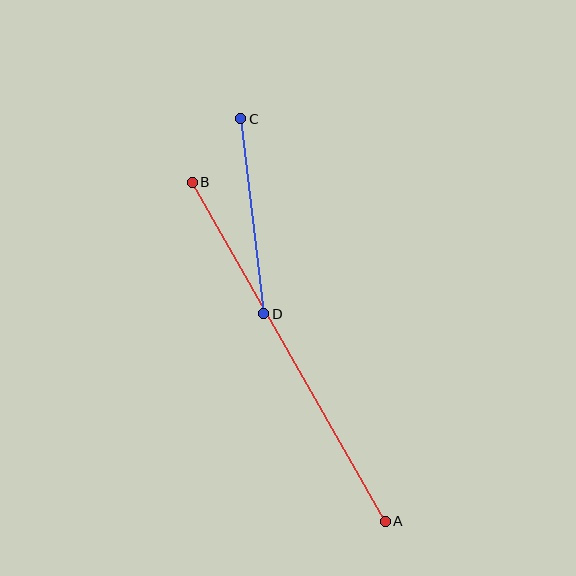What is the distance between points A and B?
The distance is approximately 390 pixels.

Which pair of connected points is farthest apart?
Points A and B are farthest apart.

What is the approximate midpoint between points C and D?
The midpoint is at approximately (252, 216) pixels.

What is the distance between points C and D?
The distance is approximately 196 pixels.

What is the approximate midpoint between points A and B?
The midpoint is at approximately (289, 352) pixels.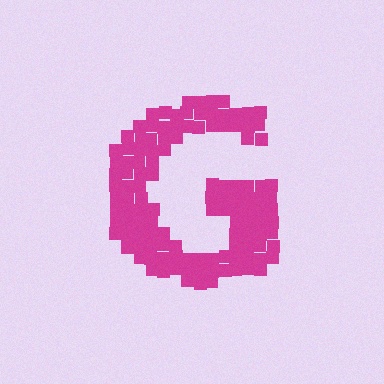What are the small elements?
The small elements are squares.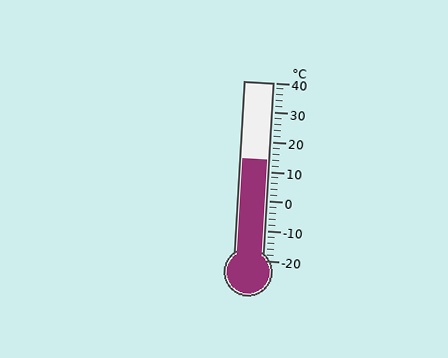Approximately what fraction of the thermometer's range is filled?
The thermometer is filled to approximately 55% of its range.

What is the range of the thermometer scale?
The thermometer scale ranges from -20°C to 40°C.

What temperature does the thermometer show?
The thermometer shows approximately 14°C.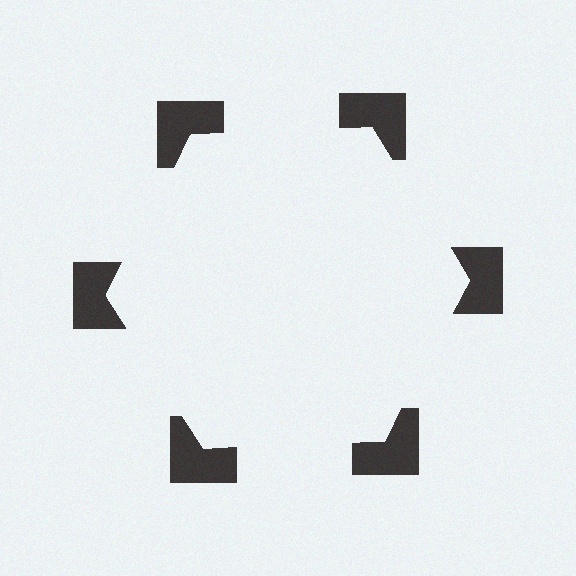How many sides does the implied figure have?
6 sides.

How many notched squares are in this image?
There are 6 — one at each vertex of the illusory hexagon.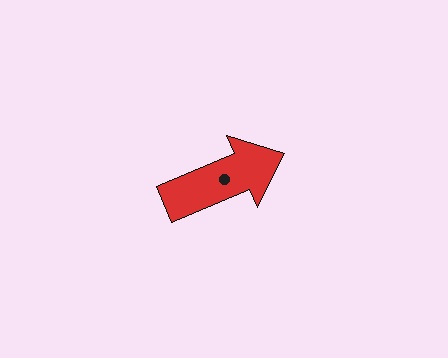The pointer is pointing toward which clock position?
Roughly 2 o'clock.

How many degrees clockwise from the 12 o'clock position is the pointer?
Approximately 67 degrees.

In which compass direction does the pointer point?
Northeast.